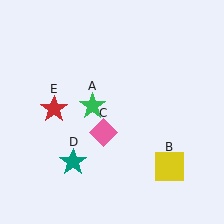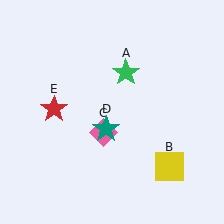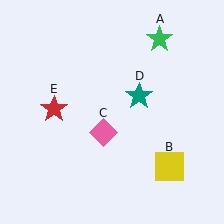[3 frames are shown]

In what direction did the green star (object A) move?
The green star (object A) moved up and to the right.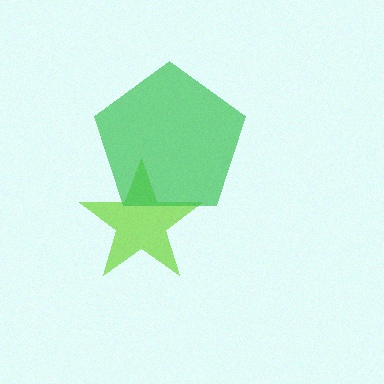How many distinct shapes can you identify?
There are 2 distinct shapes: a lime star, a green pentagon.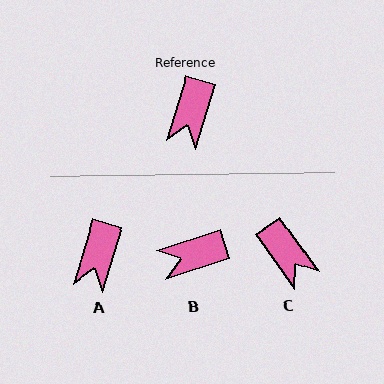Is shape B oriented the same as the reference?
No, it is off by about 54 degrees.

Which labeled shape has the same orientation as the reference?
A.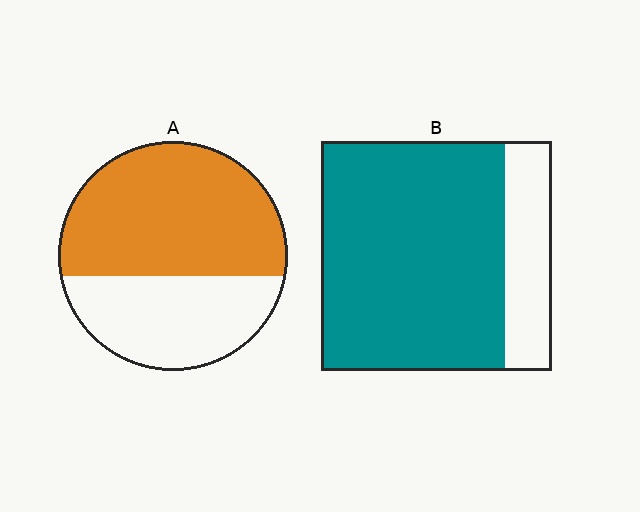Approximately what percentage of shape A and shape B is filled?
A is approximately 60% and B is approximately 80%.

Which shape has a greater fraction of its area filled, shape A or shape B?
Shape B.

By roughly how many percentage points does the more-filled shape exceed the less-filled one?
By roughly 20 percentage points (B over A).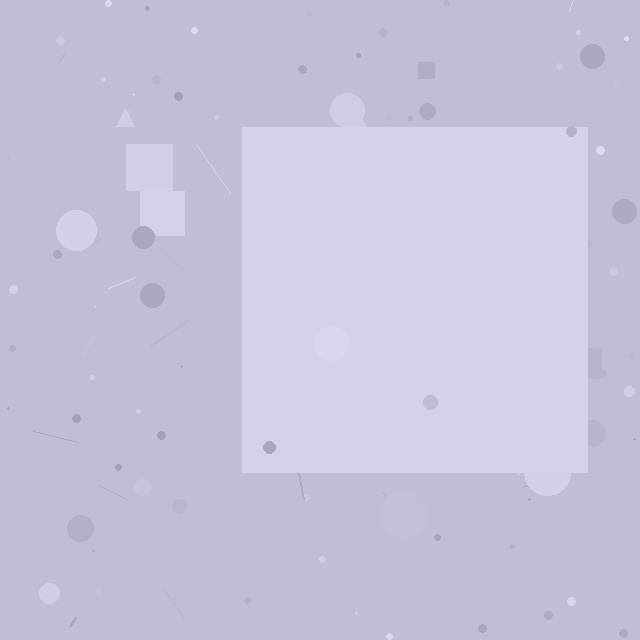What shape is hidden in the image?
A square is hidden in the image.